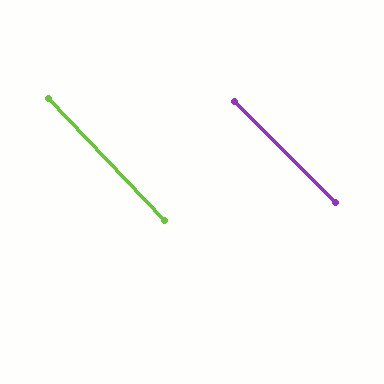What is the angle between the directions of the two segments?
Approximately 1 degree.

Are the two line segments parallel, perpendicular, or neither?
Parallel — their directions differ by only 1.4°.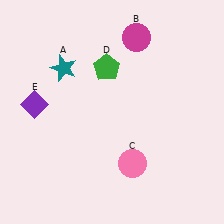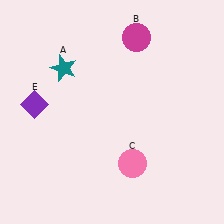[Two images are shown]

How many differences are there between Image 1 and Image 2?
There is 1 difference between the two images.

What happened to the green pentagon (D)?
The green pentagon (D) was removed in Image 2. It was in the top-left area of Image 1.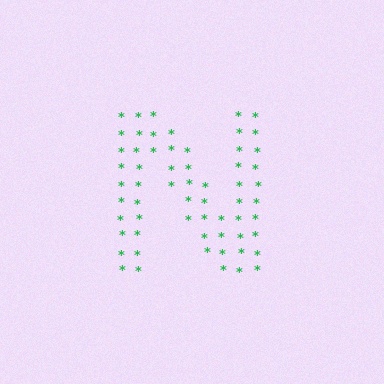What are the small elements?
The small elements are asterisks.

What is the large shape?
The large shape is the letter N.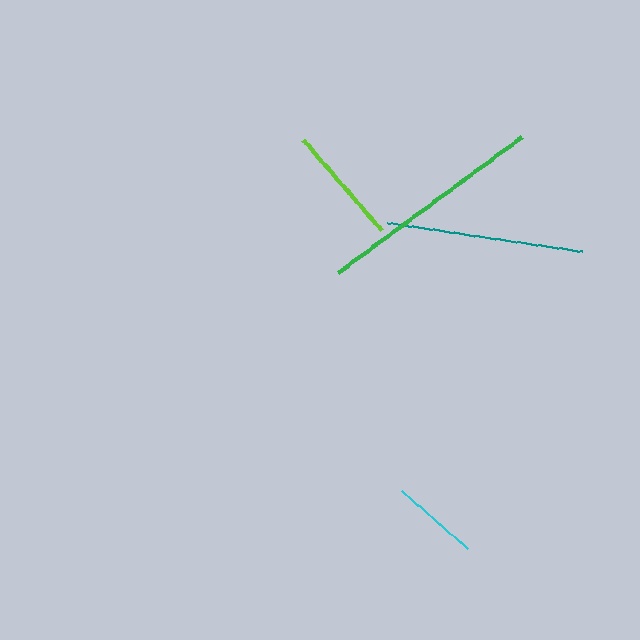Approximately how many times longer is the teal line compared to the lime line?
The teal line is approximately 1.6 times the length of the lime line.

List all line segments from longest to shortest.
From longest to shortest: green, teal, lime, cyan.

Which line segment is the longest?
The green line is the longest at approximately 229 pixels.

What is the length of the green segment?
The green segment is approximately 229 pixels long.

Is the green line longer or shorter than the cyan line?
The green line is longer than the cyan line.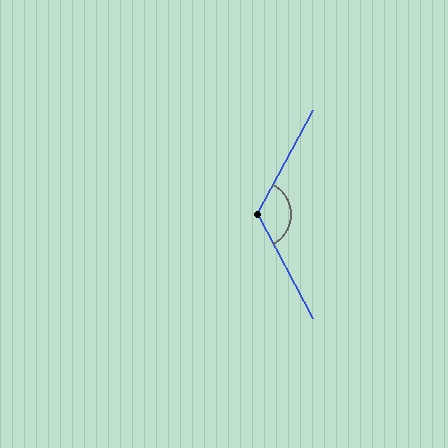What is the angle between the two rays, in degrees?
Approximately 124 degrees.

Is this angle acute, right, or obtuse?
It is obtuse.